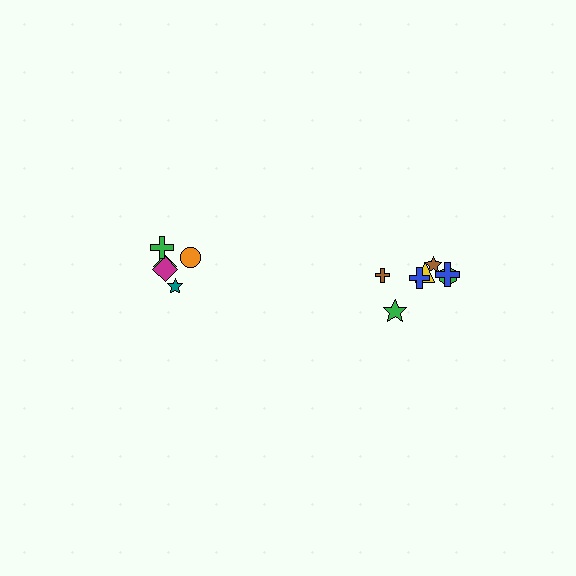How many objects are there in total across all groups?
There are 12 objects.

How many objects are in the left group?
There are 5 objects.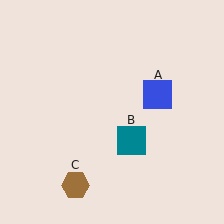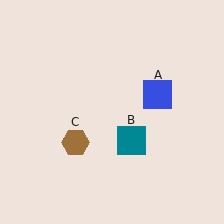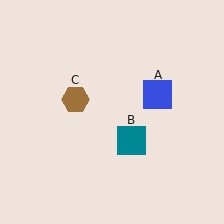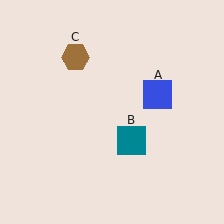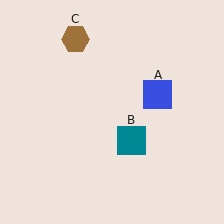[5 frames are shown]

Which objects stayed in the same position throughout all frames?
Blue square (object A) and teal square (object B) remained stationary.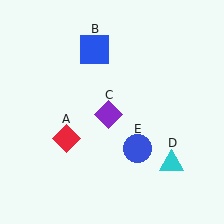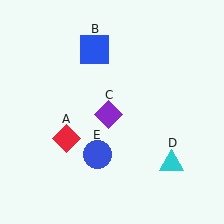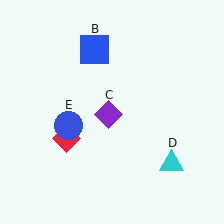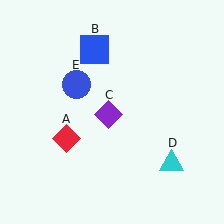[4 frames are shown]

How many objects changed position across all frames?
1 object changed position: blue circle (object E).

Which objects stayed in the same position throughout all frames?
Red diamond (object A) and blue square (object B) and purple diamond (object C) and cyan triangle (object D) remained stationary.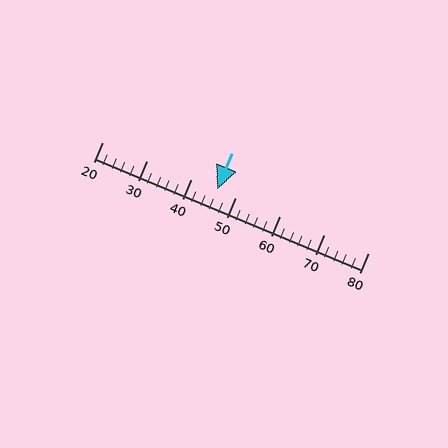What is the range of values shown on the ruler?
The ruler shows values from 20 to 80.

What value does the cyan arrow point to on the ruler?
The cyan arrow points to approximately 46.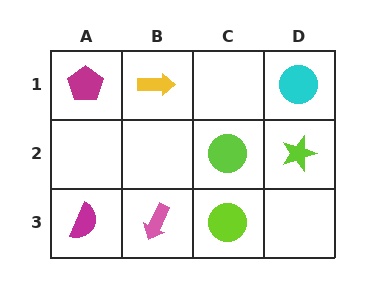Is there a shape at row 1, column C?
No, that cell is empty.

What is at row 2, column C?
A lime circle.